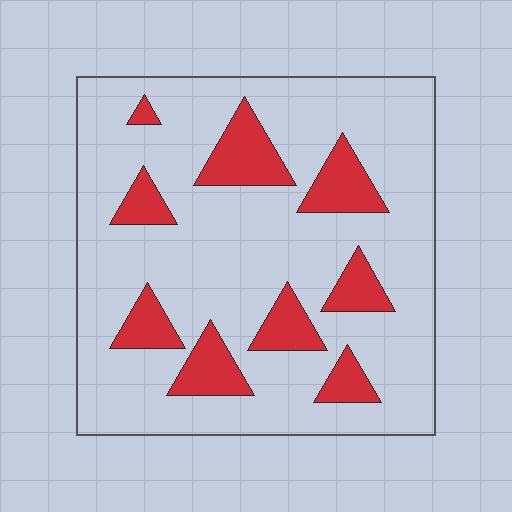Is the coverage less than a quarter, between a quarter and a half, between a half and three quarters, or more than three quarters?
Less than a quarter.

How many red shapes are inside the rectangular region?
9.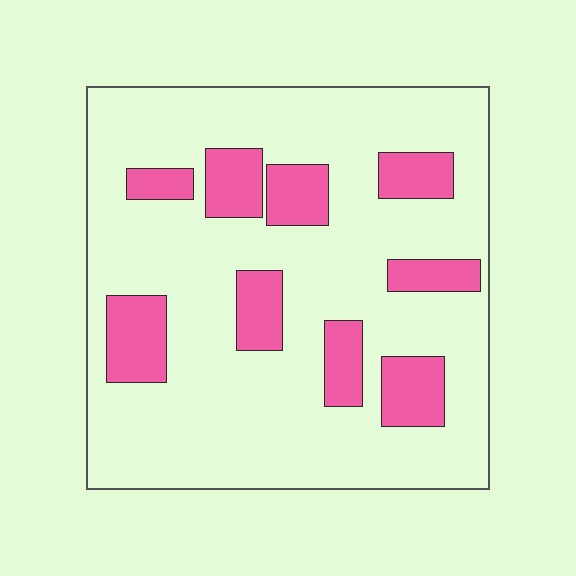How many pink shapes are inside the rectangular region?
9.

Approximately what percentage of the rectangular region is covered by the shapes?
Approximately 20%.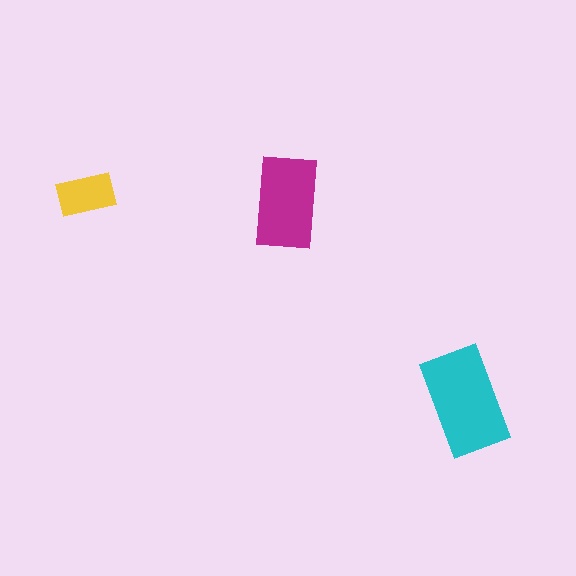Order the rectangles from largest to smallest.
the cyan one, the magenta one, the yellow one.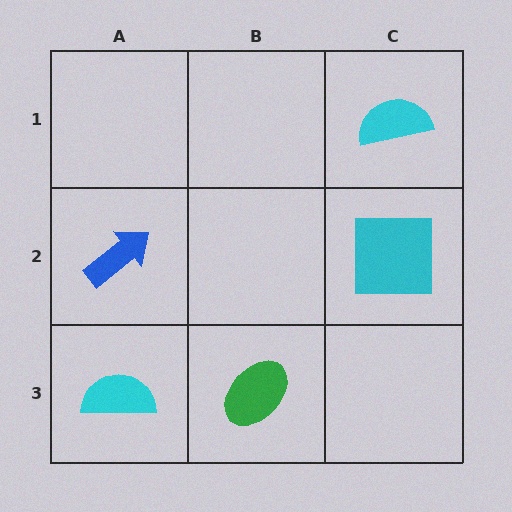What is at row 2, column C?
A cyan square.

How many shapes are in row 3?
2 shapes.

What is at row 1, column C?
A cyan semicircle.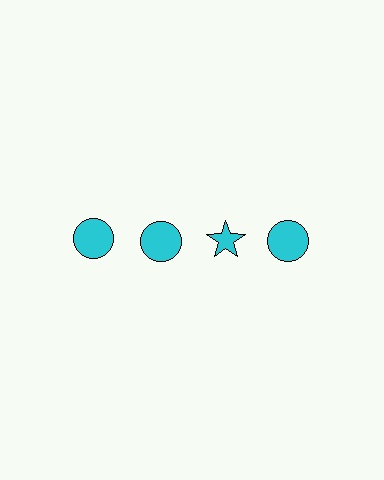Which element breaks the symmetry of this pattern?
The cyan star in the top row, center column breaks the symmetry. All other shapes are cyan circles.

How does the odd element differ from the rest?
It has a different shape: star instead of circle.